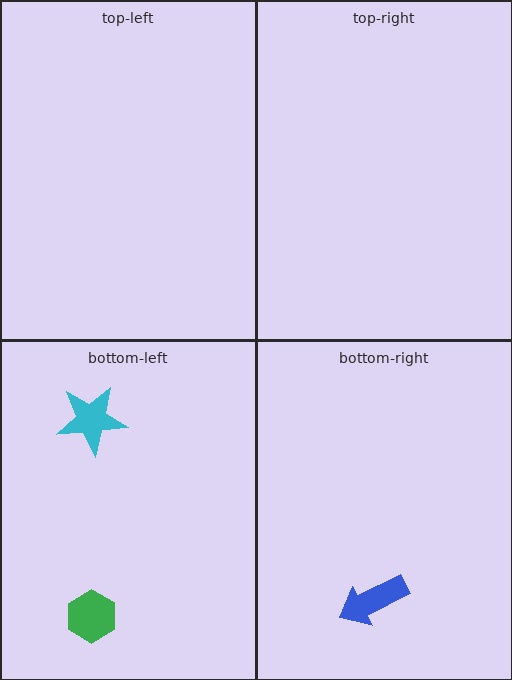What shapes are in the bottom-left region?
The cyan star, the green hexagon.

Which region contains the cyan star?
The bottom-left region.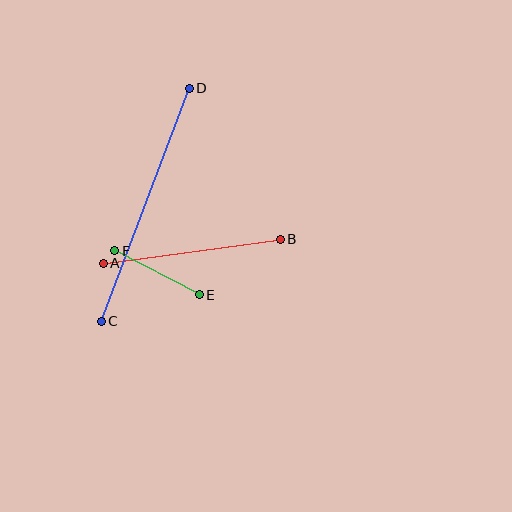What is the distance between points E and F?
The distance is approximately 95 pixels.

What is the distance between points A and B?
The distance is approximately 179 pixels.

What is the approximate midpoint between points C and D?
The midpoint is at approximately (145, 205) pixels.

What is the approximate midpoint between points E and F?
The midpoint is at approximately (157, 273) pixels.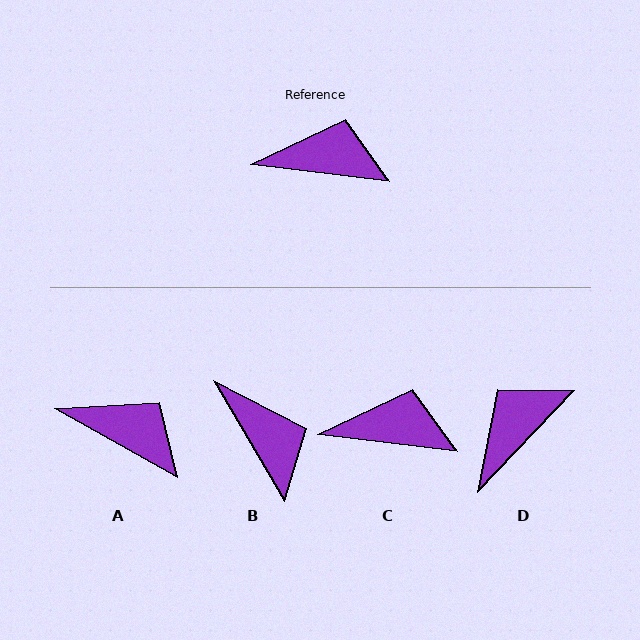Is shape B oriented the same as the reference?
No, it is off by about 52 degrees.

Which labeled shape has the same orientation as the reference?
C.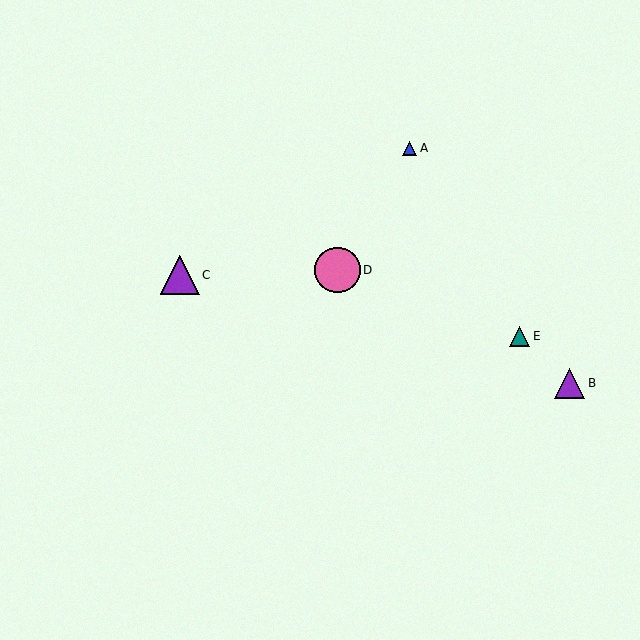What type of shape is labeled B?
Shape B is a purple triangle.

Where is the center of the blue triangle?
The center of the blue triangle is at (410, 148).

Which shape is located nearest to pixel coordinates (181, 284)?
The purple triangle (labeled C) at (180, 275) is nearest to that location.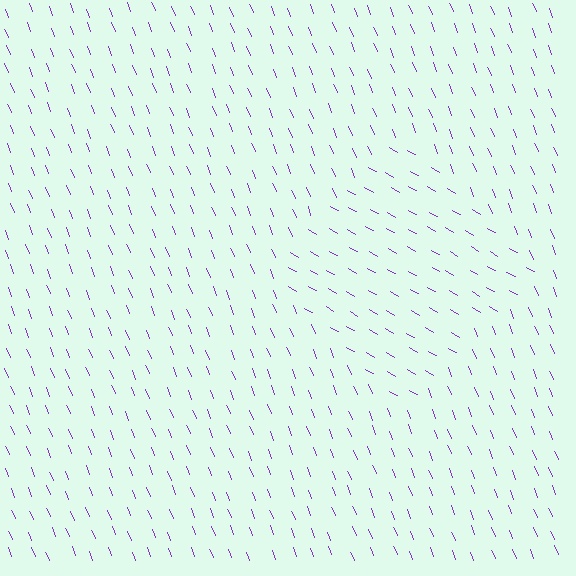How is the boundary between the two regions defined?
The boundary is defined purely by a change in line orientation (approximately 39 degrees difference). All lines are the same color and thickness.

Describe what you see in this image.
The image is filled with small purple line segments. A diamond region in the image has lines oriented differently from the surrounding lines, creating a visible texture boundary.